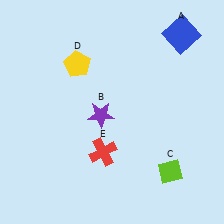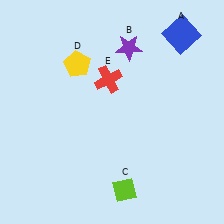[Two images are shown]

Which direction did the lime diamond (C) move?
The lime diamond (C) moved left.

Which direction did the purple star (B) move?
The purple star (B) moved up.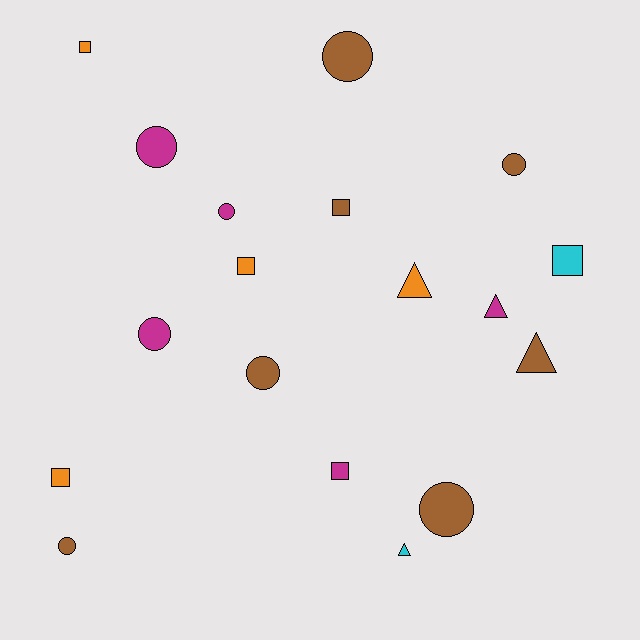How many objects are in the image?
There are 18 objects.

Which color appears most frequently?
Brown, with 7 objects.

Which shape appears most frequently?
Circle, with 8 objects.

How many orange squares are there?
There are 3 orange squares.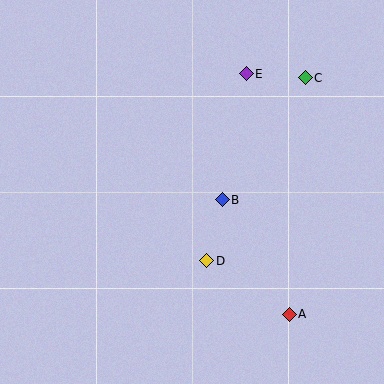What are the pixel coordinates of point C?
Point C is at (305, 78).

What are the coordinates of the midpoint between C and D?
The midpoint between C and D is at (256, 169).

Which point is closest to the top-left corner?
Point E is closest to the top-left corner.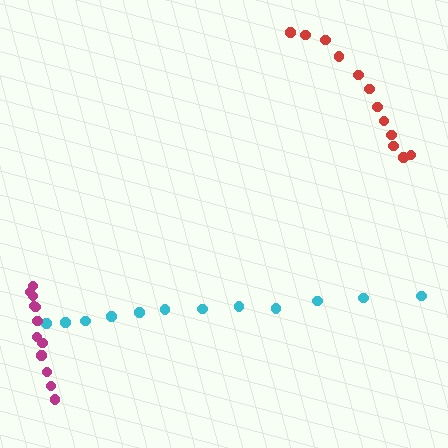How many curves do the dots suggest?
There are 3 distinct paths.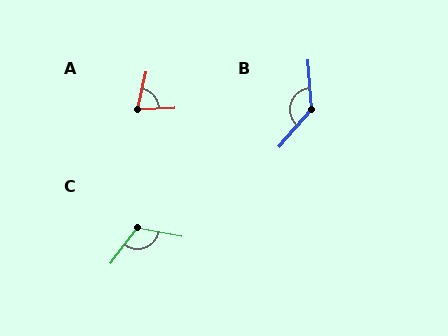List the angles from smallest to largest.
A (74°), C (117°), B (136°).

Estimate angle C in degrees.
Approximately 117 degrees.